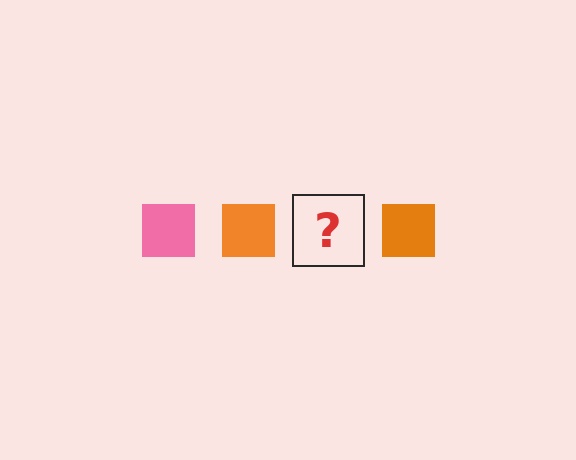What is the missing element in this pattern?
The missing element is a pink square.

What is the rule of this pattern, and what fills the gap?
The rule is that the pattern cycles through pink, orange squares. The gap should be filled with a pink square.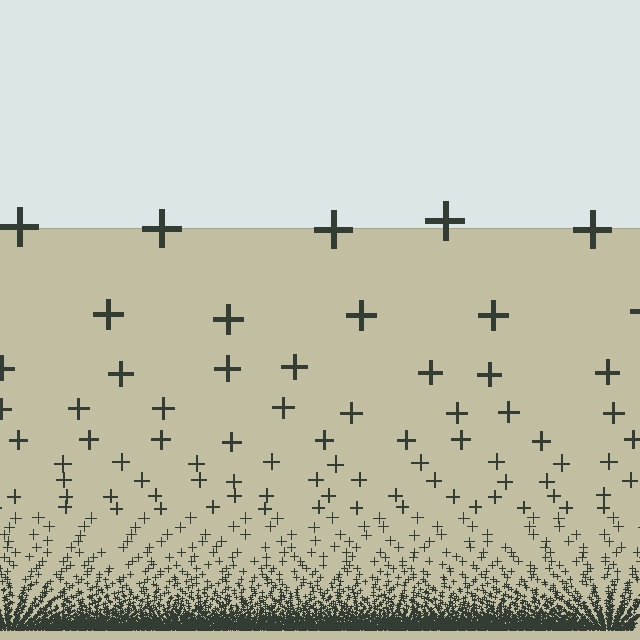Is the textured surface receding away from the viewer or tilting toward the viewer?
The surface appears to tilt toward the viewer. Texture elements get larger and sparser toward the top.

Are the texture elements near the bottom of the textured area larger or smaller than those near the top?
Smaller. The gradient is inverted — elements near the bottom are smaller and denser.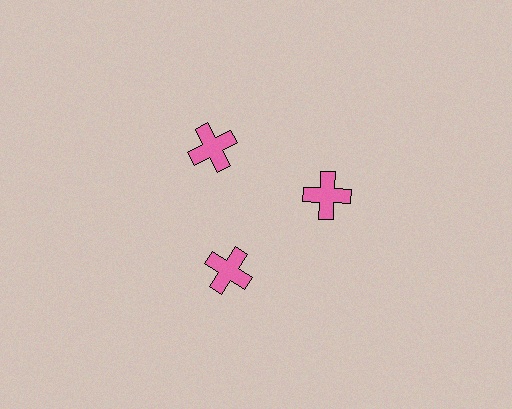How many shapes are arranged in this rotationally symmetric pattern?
There are 3 shapes, arranged in 3 groups of 1.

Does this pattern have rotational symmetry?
Yes, this pattern has 3-fold rotational symmetry. It looks the same after rotating 120 degrees around the center.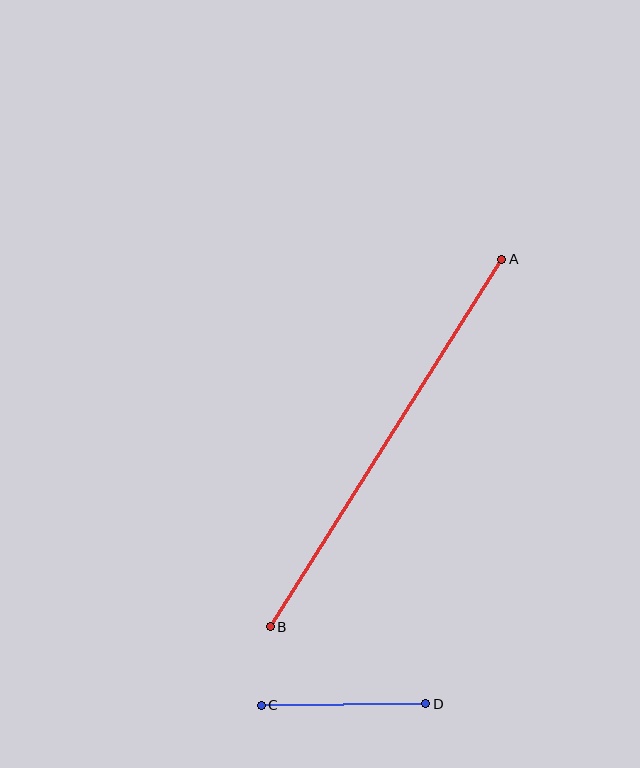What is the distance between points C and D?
The distance is approximately 165 pixels.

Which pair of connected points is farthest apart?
Points A and B are farthest apart.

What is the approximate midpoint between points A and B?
The midpoint is at approximately (386, 443) pixels.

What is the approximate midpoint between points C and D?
The midpoint is at approximately (344, 705) pixels.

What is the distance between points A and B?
The distance is approximately 435 pixels.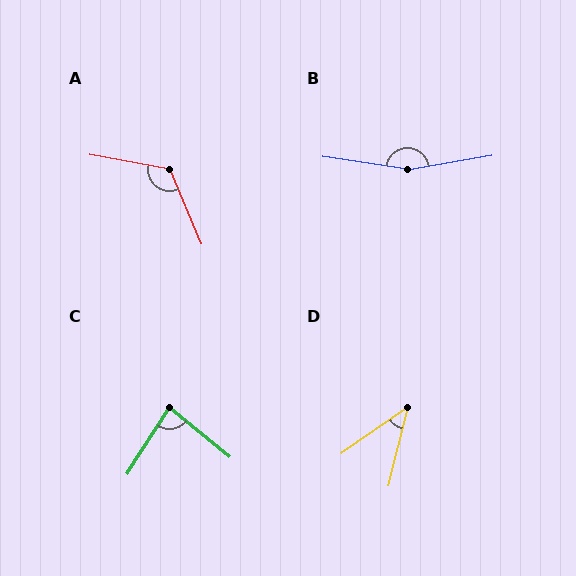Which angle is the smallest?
D, at approximately 41 degrees.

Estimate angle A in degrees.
Approximately 123 degrees.